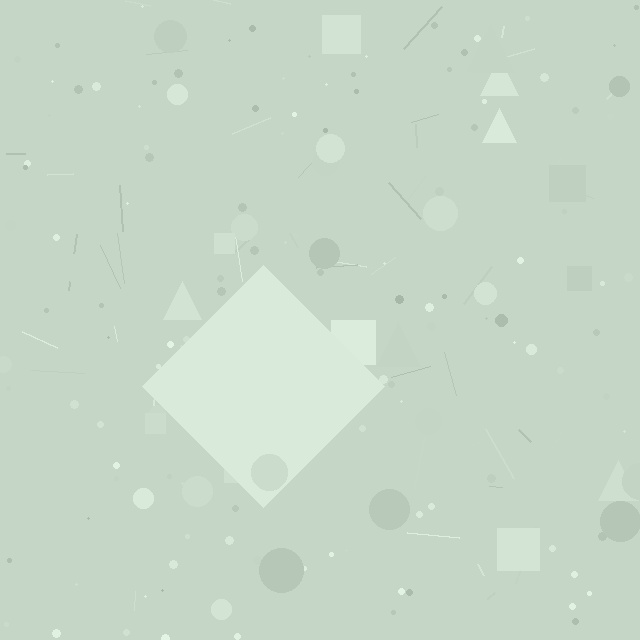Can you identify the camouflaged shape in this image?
The camouflaged shape is a diamond.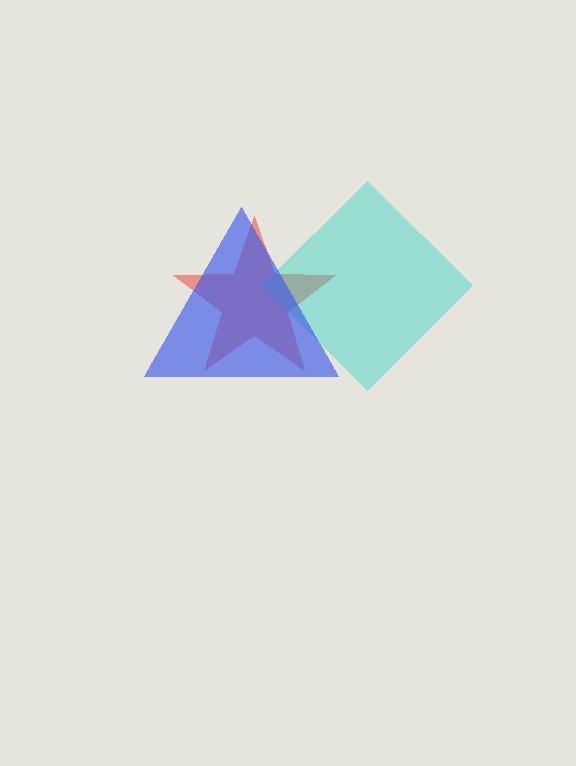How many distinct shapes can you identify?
There are 3 distinct shapes: a red star, a cyan diamond, a blue triangle.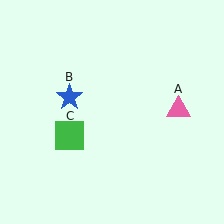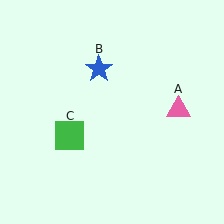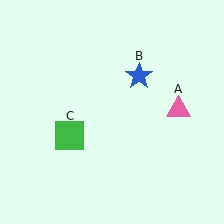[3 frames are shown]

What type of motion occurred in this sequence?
The blue star (object B) rotated clockwise around the center of the scene.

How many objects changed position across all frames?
1 object changed position: blue star (object B).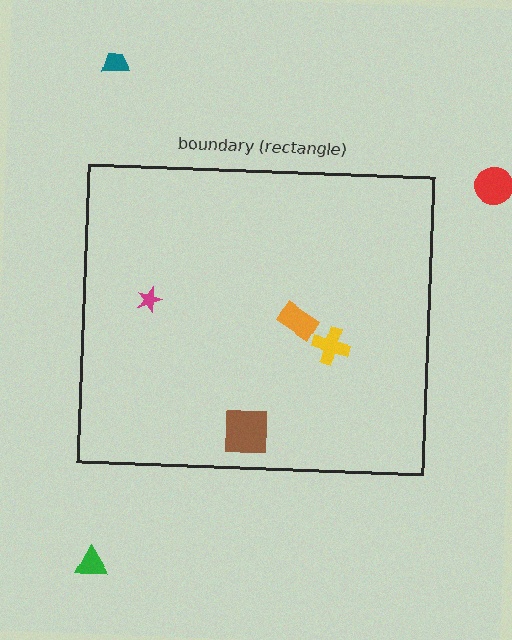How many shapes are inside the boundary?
4 inside, 3 outside.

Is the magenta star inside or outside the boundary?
Inside.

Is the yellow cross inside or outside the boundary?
Inside.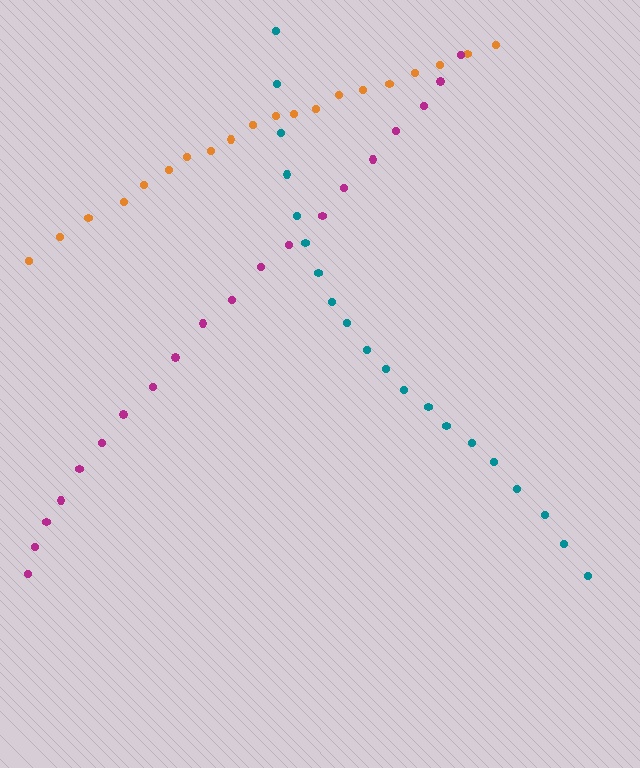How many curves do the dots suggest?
There are 3 distinct paths.